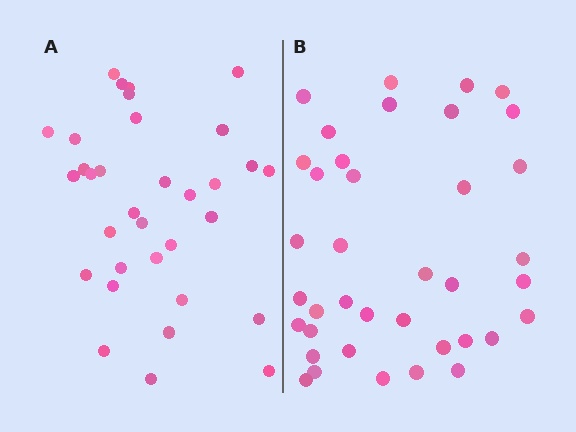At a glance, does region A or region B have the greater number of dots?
Region B (the right region) has more dots.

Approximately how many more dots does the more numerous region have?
Region B has about 5 more dots than region A.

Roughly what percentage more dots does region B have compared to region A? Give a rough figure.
About 15% more.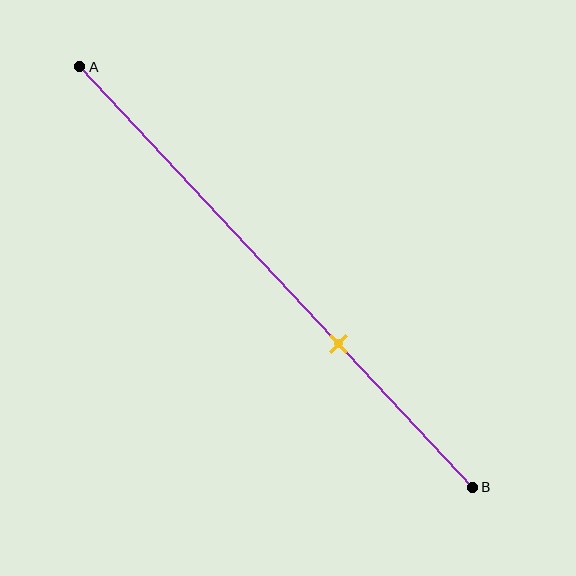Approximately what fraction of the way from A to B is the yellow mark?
The yellow mark is approximately 65% of the way from A to B.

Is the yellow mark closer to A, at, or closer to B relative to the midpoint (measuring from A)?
The yellow mark is closer to point B than the midpoint of segment AB.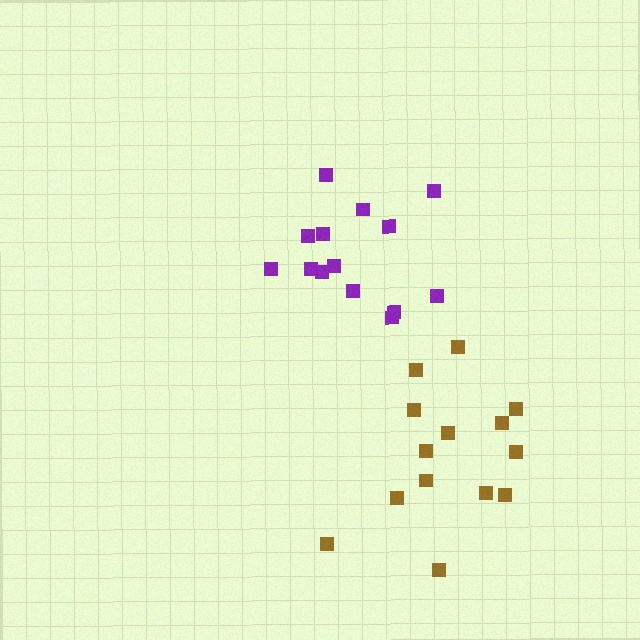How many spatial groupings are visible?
There are 2 spatial groupings.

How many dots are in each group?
Group 1: 14 dots, Group 2: 14 dots (28 total).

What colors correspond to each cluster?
The clusters are colored: brown, purple.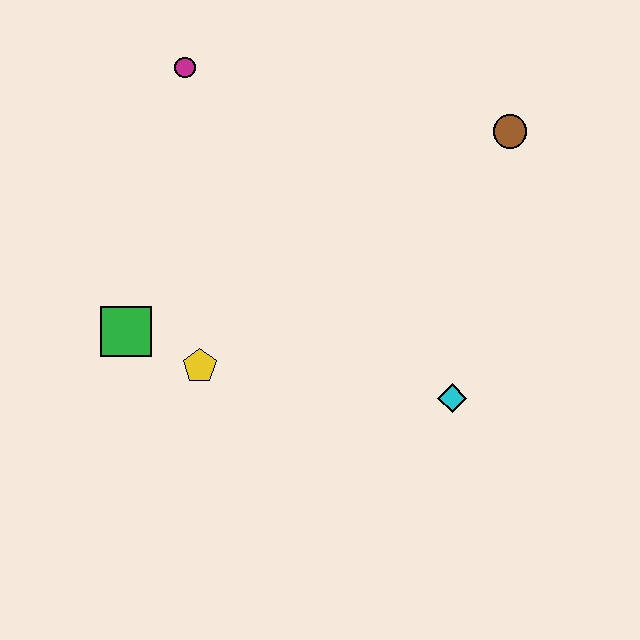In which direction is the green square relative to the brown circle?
The green square is to the left of the brown circle.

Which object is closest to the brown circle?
The cyan diamond is closest to the brown circle.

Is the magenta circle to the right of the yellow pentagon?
No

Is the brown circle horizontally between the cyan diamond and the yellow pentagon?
No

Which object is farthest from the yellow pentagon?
The brown circle is farthest from the yellow pentagon.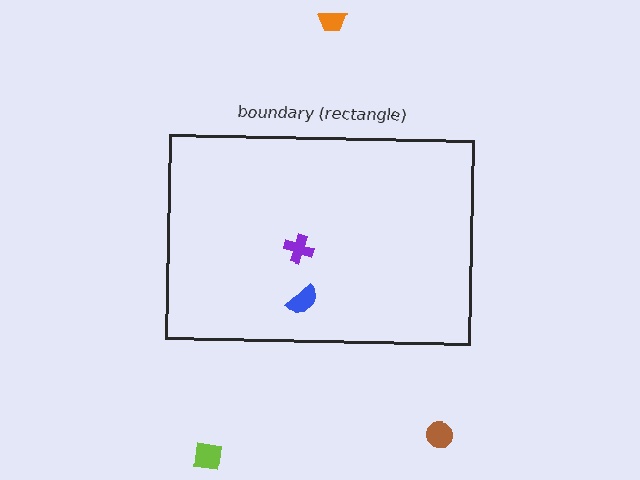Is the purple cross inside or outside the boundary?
Inside.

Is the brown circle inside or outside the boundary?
Outside.